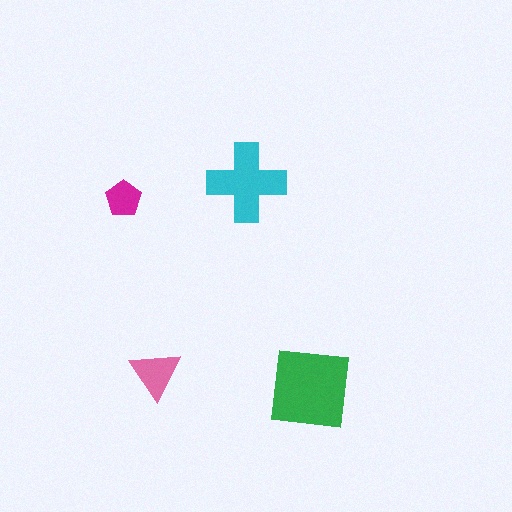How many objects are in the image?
There are 4 objects in the image.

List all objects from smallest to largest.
The magenta pentagon, the pink triangle, the cyan cross, the green square.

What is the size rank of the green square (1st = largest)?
1st.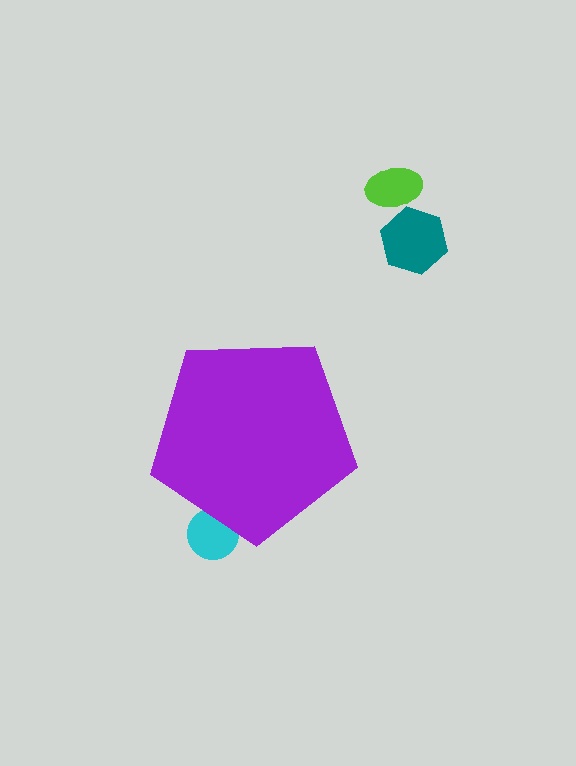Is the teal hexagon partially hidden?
No, the teal hexagon is fully visible.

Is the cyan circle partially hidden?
Yes, the cyan circle is partially hidden behind the purple pentagon.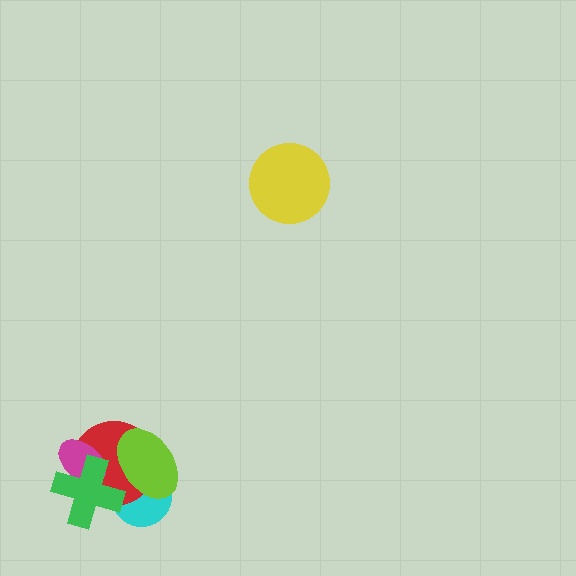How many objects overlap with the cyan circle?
3 objects overlap with the cyan circle.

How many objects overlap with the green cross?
4 objects overlap with the green cross.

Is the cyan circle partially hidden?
Yes, it is partially covered by another shape.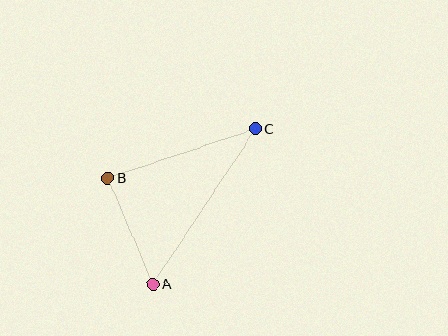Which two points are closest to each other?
Points A and B are closest to each other.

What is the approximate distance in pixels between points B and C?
The distance between B and C is approximately 155 pixels.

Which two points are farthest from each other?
Points A and C are farthest from each other.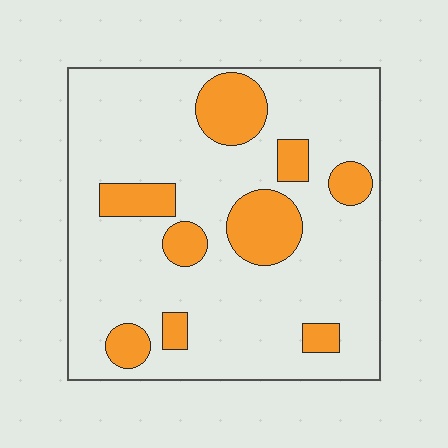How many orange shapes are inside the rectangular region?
9.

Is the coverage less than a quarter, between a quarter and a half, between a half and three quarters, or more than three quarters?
Less than a quarter.